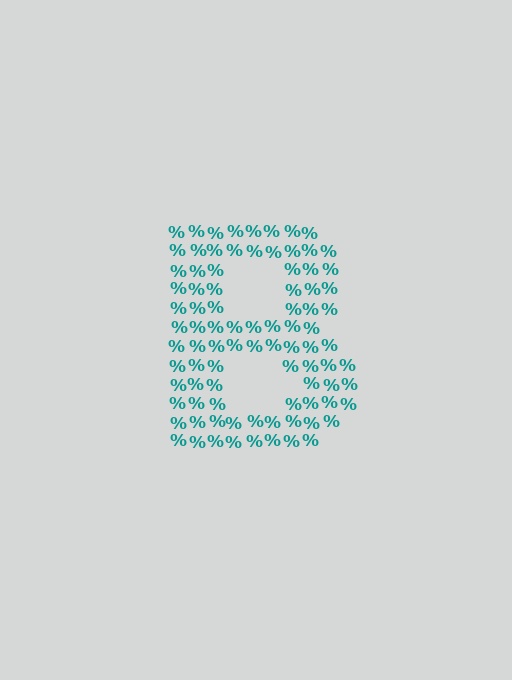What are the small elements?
The small elements are percent signs.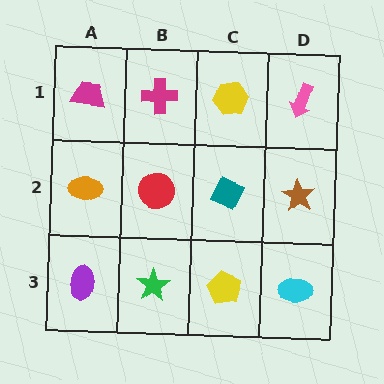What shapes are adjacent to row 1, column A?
An orange ellipse (row 2, column A), a magenta cross (row 1, column B).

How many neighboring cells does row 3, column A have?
2.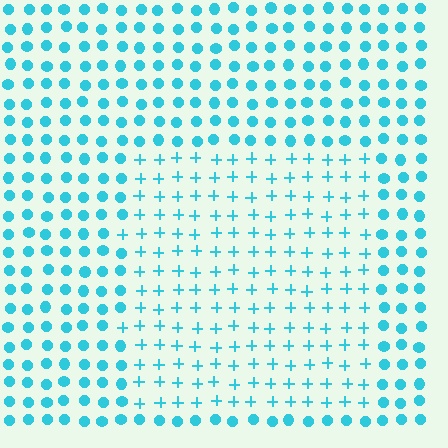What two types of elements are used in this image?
The image uses plus signs inside the rectangle region and circles outside it.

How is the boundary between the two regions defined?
The boundary is defined by a change in element shape: plus signs inside vs. circles outside. All elements share the same color and spacing.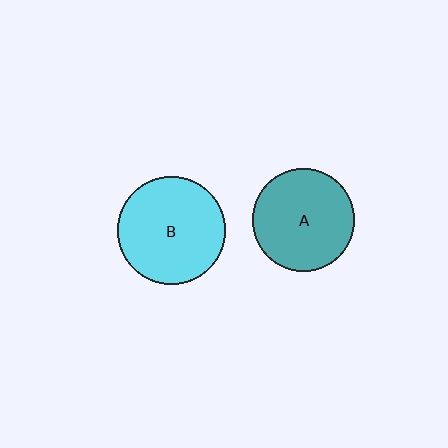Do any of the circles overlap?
No, none of the circles overlap.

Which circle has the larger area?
Circle B (cyan).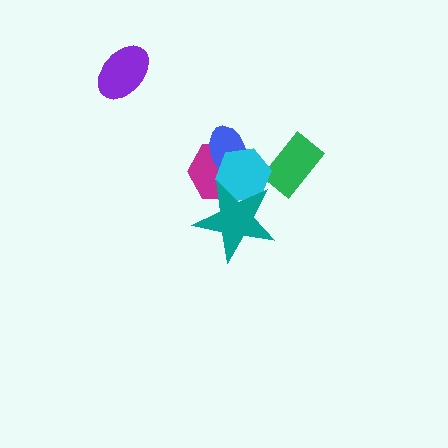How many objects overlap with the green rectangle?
1 object overlaps with the green rectangle.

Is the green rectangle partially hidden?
Yes, it is partially covered by another shape.